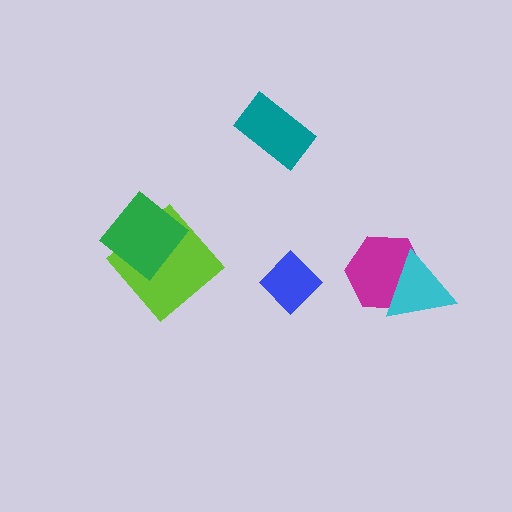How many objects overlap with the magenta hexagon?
1 object overlaps with the magenta hexagon.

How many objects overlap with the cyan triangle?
1 object overlaps with the cyan triangle.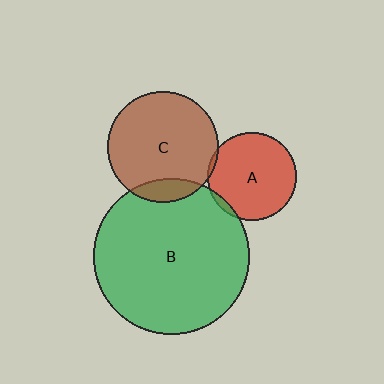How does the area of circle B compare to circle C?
Approximately 2.0 times.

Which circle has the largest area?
Circle B (green).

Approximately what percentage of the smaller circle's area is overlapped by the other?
Approximately 10%.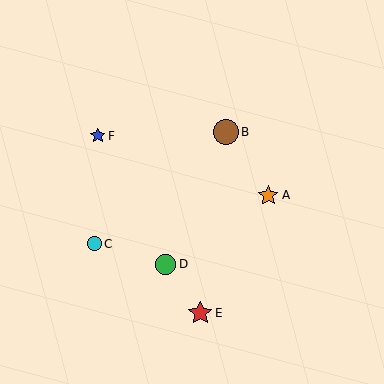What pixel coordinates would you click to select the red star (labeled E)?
Click at (200, 313) to select the red star E.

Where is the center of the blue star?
The center of the blue star is at (98, 136).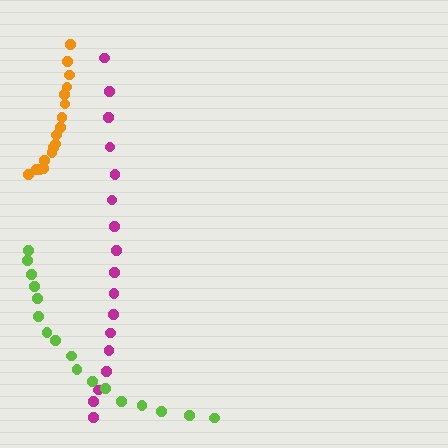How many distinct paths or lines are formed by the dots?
There are 3 distinct paths.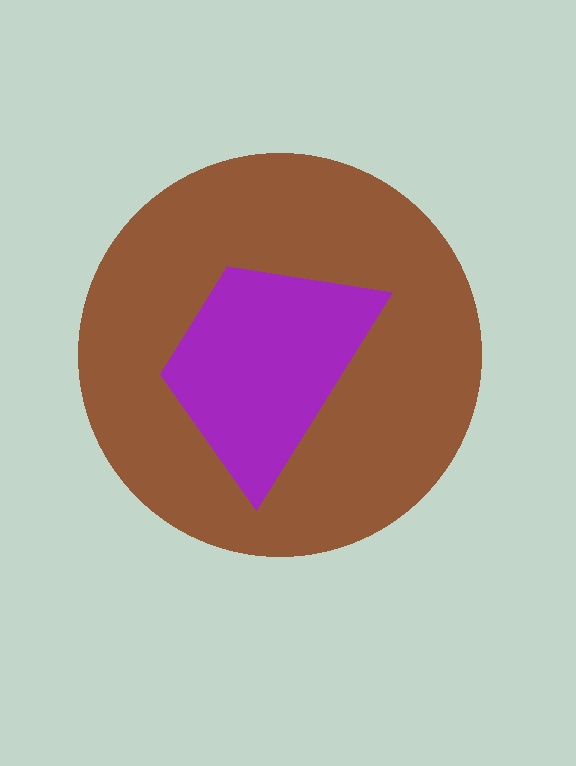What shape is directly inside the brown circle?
The purple trapezoid.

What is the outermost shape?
The brown circle.